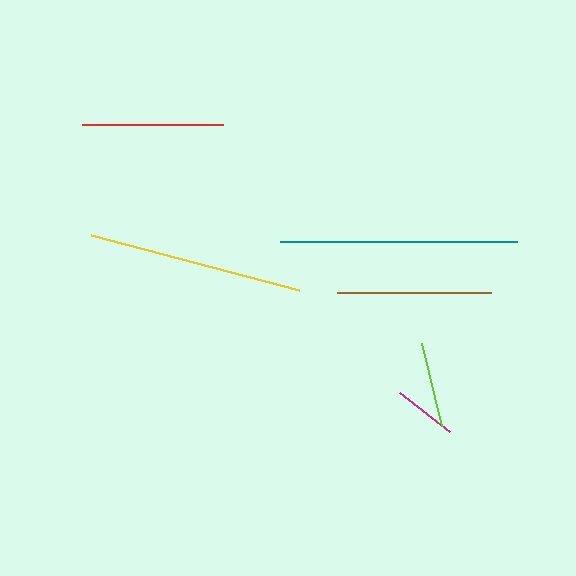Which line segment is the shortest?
The magenta line is the shortest at approximately 64 pixels.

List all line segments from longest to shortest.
From longest to shortest: teal, yellow, brown, red, lime, magenta.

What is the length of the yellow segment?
The yellow segment is approximately 216 pixels long.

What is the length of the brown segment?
The brown segment is approximately 154 pixels long.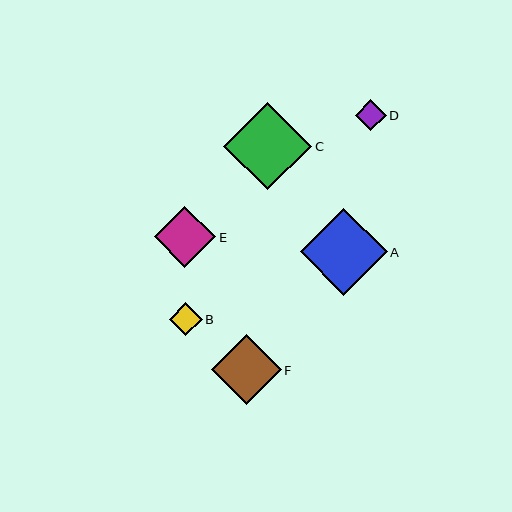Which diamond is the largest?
Diamond C is the largest with a size of approximately 88 pixels.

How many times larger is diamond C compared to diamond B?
Diamond C is approximately 2.7 times the size of diamond B.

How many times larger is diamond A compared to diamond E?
Diamond A is approximately 1.4 times the size of diamond E.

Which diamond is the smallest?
Diamond D is the smallest with a size of approximately 31 pixels.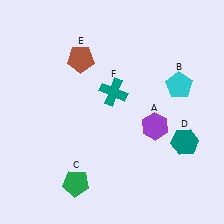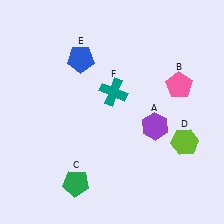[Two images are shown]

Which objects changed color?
B changed from cyan to pink. D changed from teal to lime. E changed from brown to blue.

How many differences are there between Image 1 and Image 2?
There are 3 differences between the two images.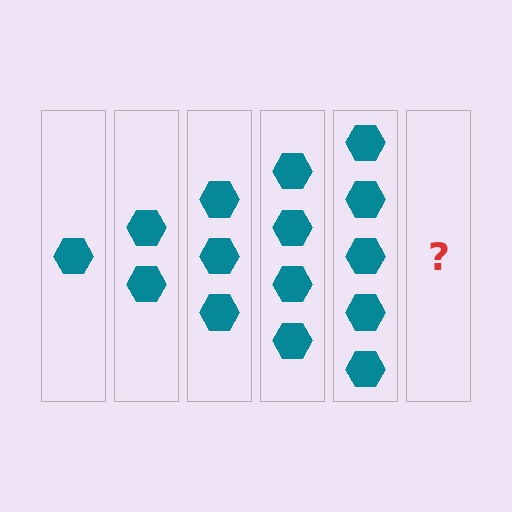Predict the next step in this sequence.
The next step is 6 hexagons.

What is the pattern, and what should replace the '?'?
The pattern is that each step adds one more hexagon. The '?' should be 6 hexagons.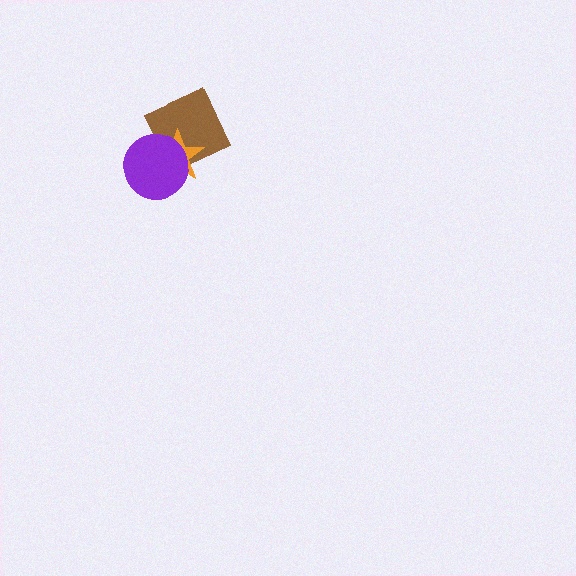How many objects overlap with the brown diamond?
2 objects overlap with the brown diamond.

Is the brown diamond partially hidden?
Yes, it is partially covered by another shape.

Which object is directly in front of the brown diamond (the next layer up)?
The orange star is directly in front of the brown diamond.